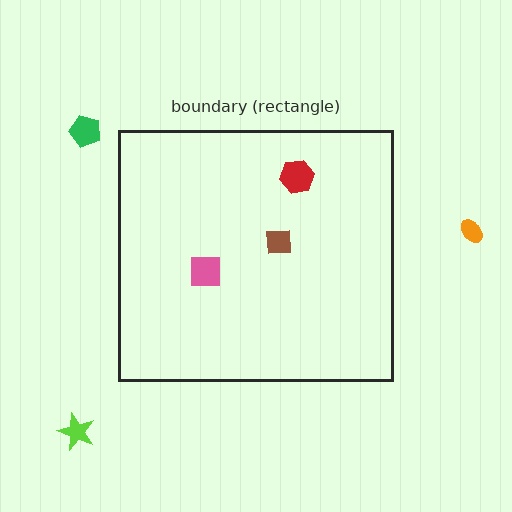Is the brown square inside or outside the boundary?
Inside.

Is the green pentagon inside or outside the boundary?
Outside.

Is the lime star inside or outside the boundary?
Outside.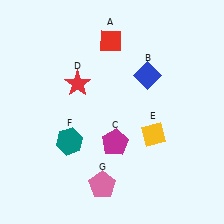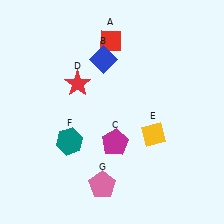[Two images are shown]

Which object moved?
The blue diamond (B) moved left.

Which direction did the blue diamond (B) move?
The blue diamond (B) moved left.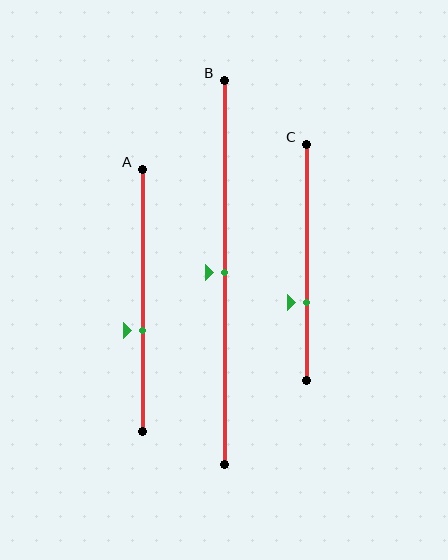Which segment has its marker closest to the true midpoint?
Segment B has its marker closest to the true midpoint.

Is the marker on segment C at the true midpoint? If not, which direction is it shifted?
No, the marker on segment C is shifted downward by about 17% of the segment length.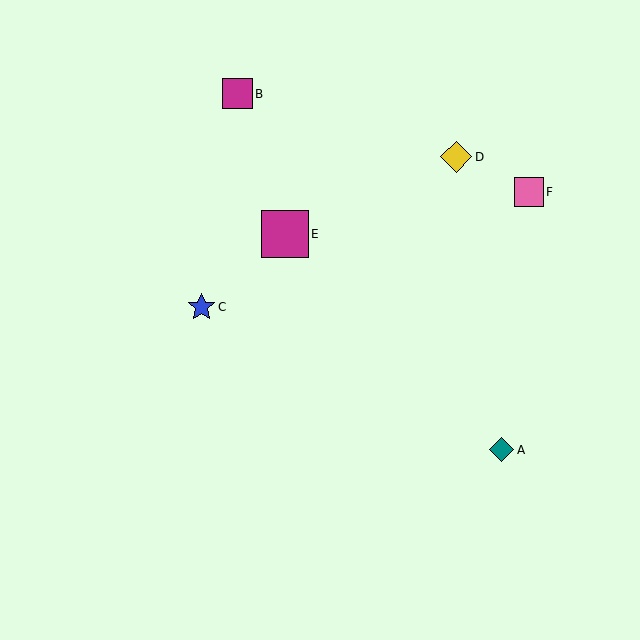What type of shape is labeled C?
Shape C is a blue star.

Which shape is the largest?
The magenta square (labeled E) is the largest.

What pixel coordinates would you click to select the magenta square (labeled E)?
Click at (285, 234) to select the magenta square E.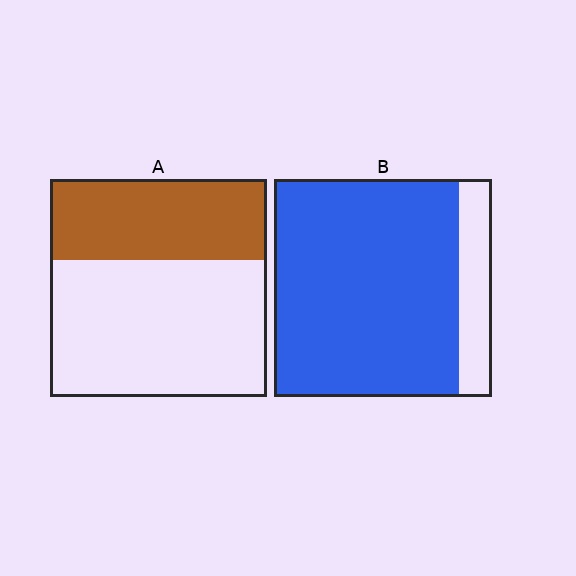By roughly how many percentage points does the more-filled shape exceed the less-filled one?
By roughly 50 percentage points (B over A).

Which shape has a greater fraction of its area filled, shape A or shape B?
Shape B.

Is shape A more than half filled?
No.